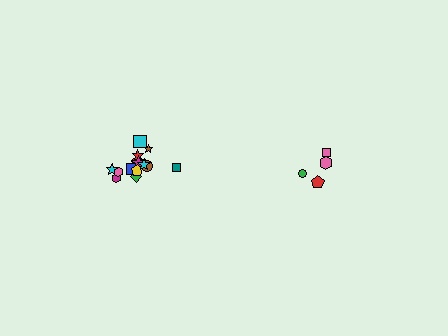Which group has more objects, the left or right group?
The left group.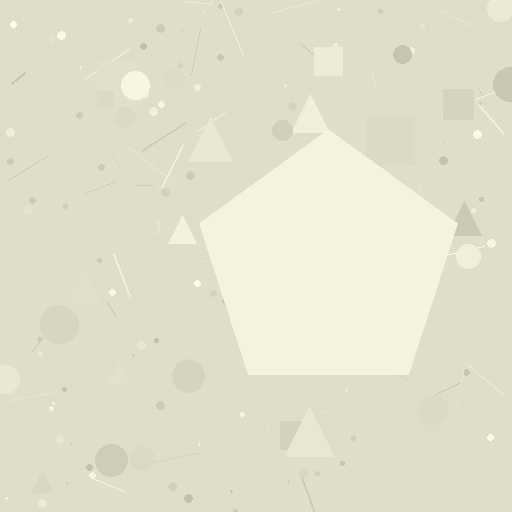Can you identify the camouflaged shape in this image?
The camouflaged shape is a pentagon.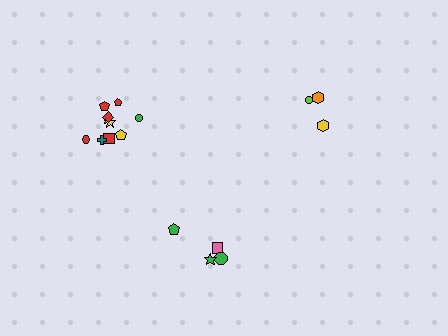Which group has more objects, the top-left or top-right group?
The top-left group.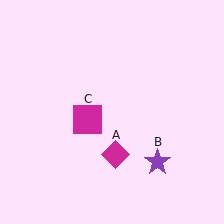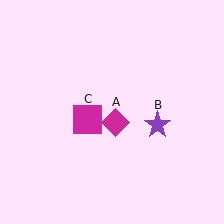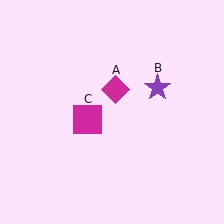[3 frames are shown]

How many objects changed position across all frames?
2 objects changed position: magenta diamond (object A), purple star (object B).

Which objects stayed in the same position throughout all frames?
Magenta square (object C) remained stationary.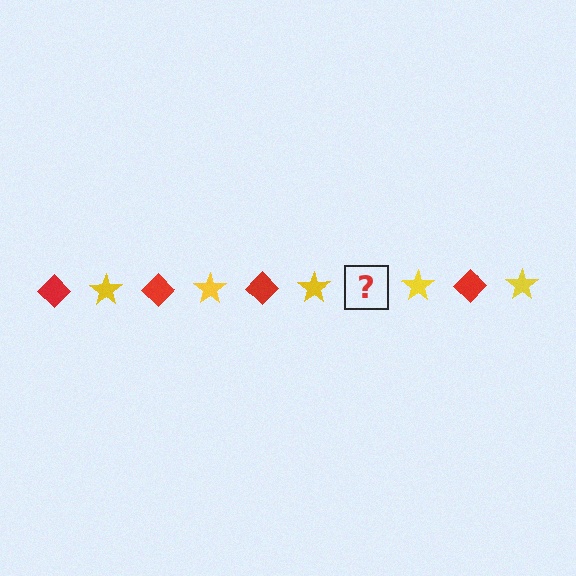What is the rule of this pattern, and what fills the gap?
The rule is that the pattern alternates between red diamond and yellow star. The gap should be filled with a red diamond.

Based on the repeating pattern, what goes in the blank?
The blank should be a red diamond.